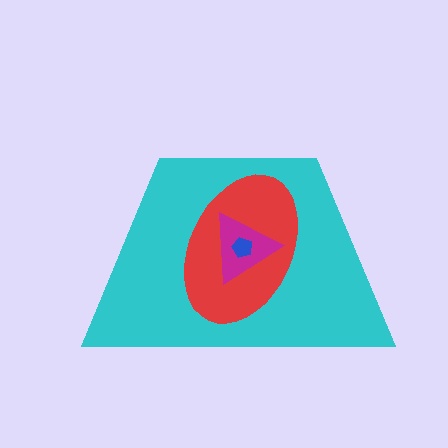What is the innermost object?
The blue pentagon.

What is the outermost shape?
The cyan trapezoid.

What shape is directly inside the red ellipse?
The magenta triangle.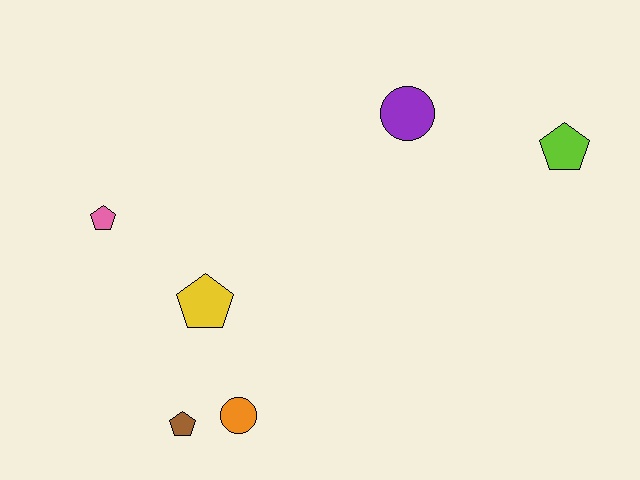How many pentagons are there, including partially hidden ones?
There are 4 pentagons.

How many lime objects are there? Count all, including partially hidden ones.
There is 1 lime object.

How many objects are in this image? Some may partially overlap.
There are 6 objects.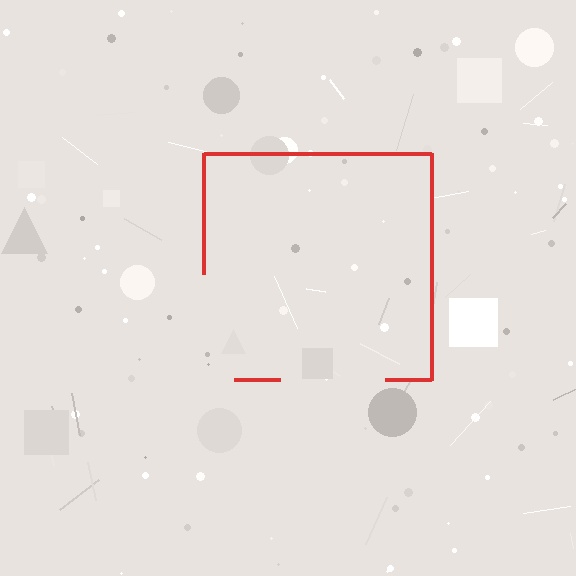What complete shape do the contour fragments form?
The contour fragments form a square.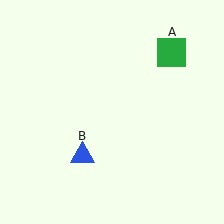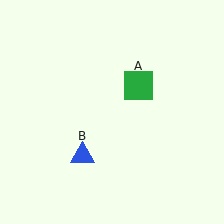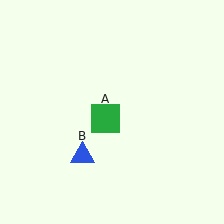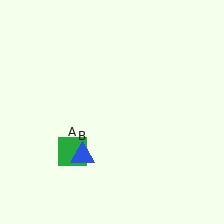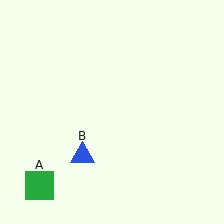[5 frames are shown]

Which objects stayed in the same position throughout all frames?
Blue triangle (object B) remained stationary.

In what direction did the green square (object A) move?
The green square (object A) moved down and to the left.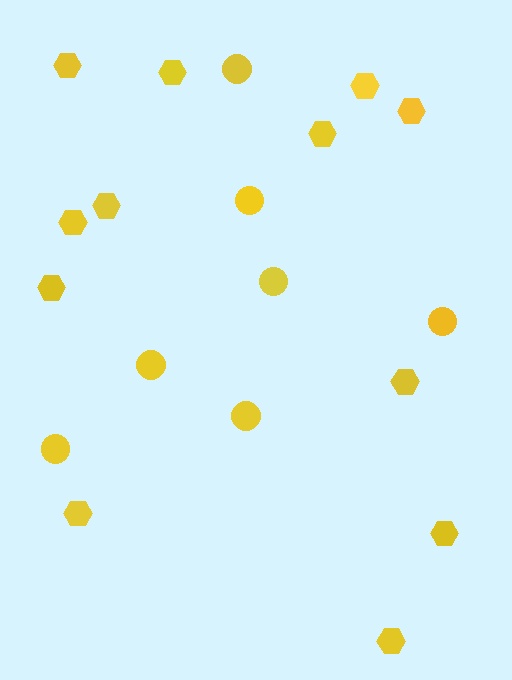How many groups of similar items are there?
There are 2 groups: one group of circles (7) and one group of hexagons (12).